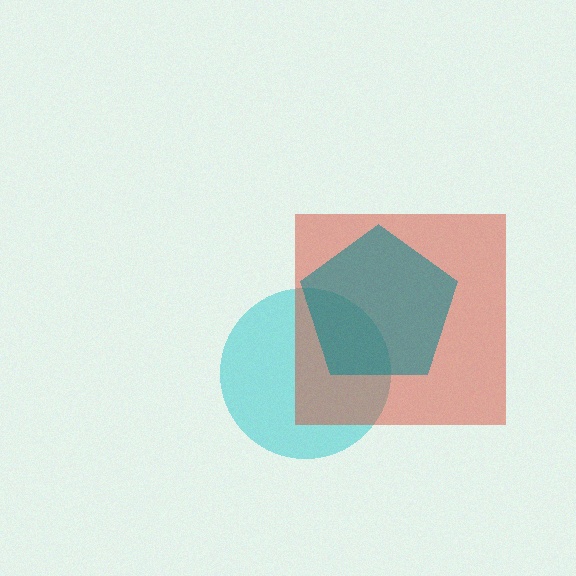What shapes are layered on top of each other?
The layered shapes are: a cyan circle, a red square, a teal pentagon.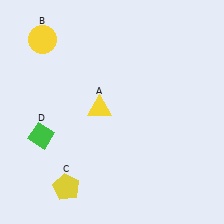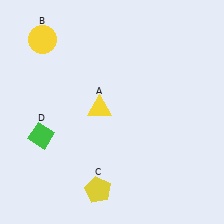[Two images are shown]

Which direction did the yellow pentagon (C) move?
The yellow pentagon (C) moved right.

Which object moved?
The yellow pentagon (C) moved right.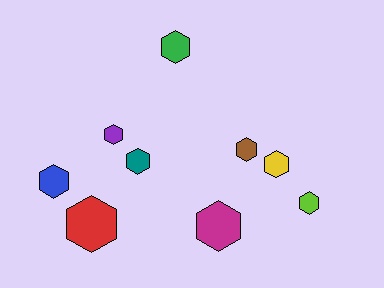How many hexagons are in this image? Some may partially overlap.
There are 9 hexagons.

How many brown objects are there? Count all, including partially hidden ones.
There is 1 brown object.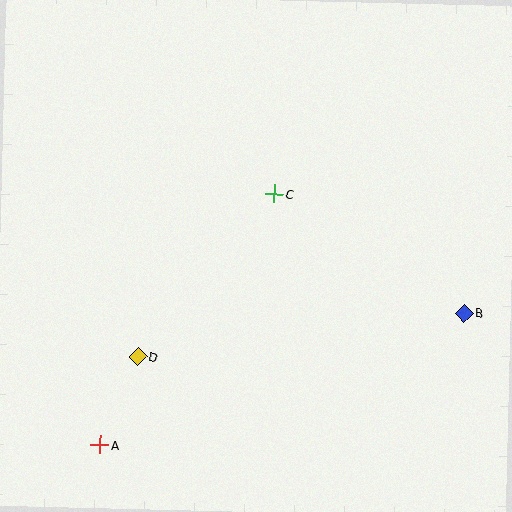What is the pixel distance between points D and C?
The distance between D and C is 212 pixels.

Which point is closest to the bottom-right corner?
Point B is closest to the bottom-right corner.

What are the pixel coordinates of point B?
Point B is at (464, 313).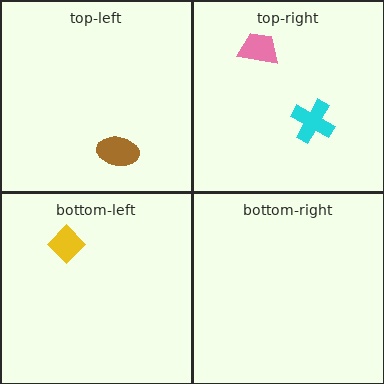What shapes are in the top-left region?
The brown ellipse.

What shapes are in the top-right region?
The pink trapezoid, the cyan cross.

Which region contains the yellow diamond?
The bottom-left region.